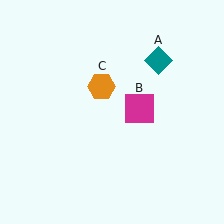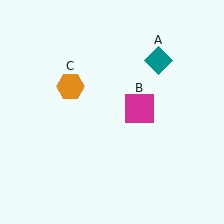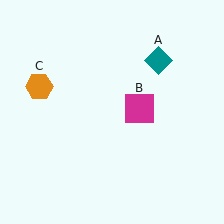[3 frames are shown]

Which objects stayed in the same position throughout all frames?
Teal diamond (object A) and magenta square (object B) remained stationary.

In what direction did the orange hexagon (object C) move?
The orange hexagon (object C) moved left.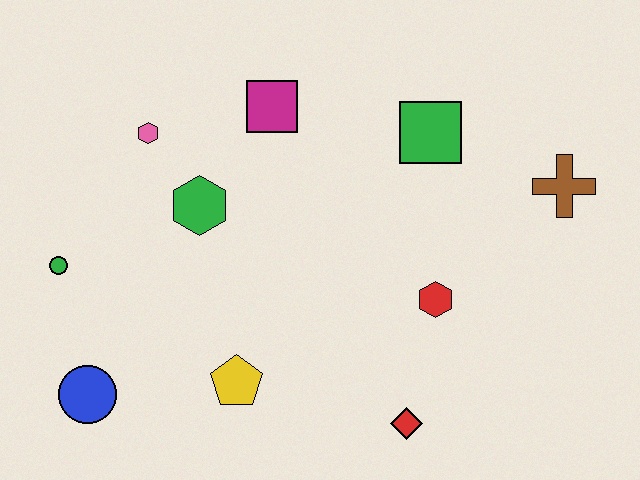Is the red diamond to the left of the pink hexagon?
No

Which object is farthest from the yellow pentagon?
The brown cross is farthest from the yellow pentagon.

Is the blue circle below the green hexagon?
Yes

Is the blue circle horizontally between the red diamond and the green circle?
Yes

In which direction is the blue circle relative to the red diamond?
The blue circle is to the left of the red diamond.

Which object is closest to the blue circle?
The green circle is closest to the blue circle.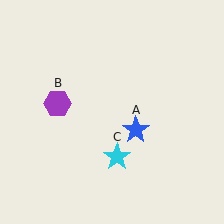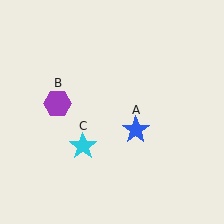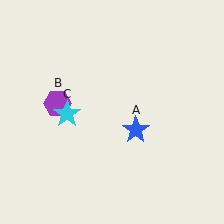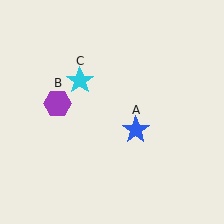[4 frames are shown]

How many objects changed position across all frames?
1 object changed position: cyan star (object C).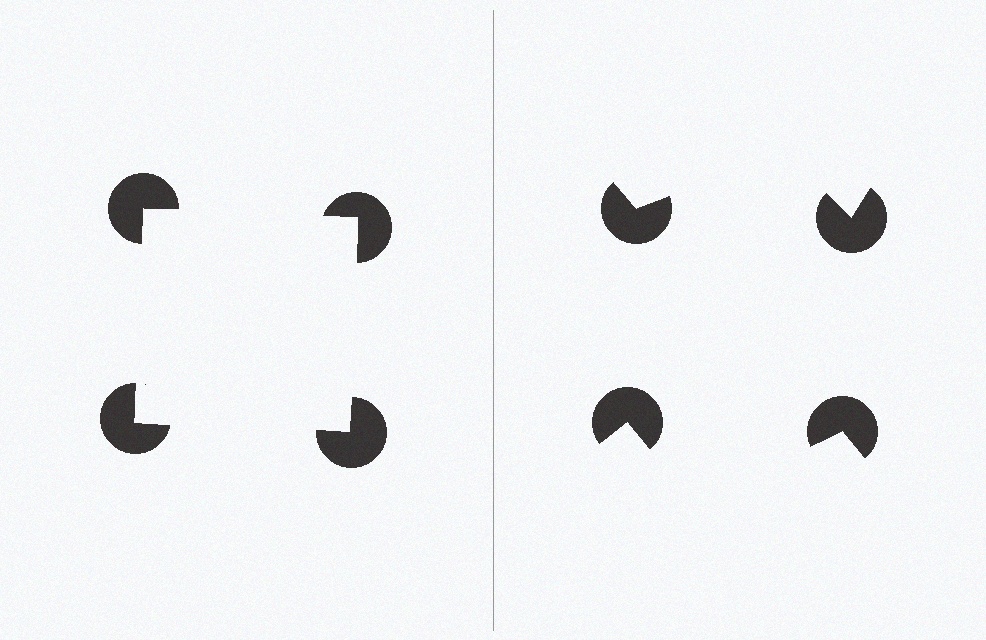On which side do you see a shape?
An illusory square appears on the left side. On the right side the wedge cuts are rotated, so no coherent shape forms.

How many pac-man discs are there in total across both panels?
8 — 4 on each side.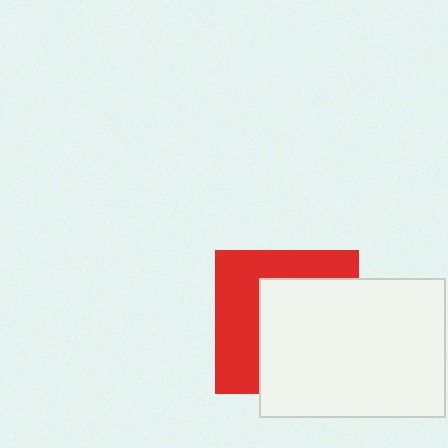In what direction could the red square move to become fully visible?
The red square could move left. That would shift it out from behind the white rectangle entirely.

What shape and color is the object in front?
The object in front is a white rectangle.